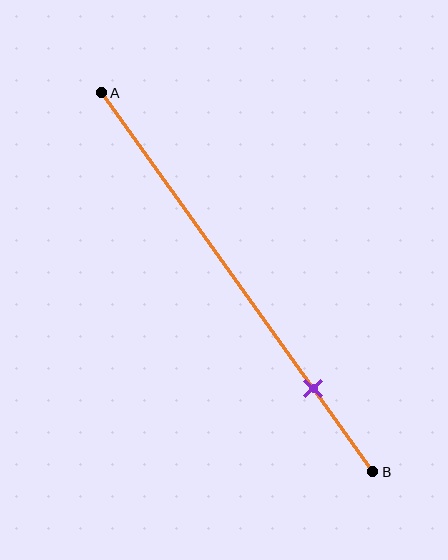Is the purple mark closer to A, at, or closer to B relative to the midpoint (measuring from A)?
The purple mark is closer to point B than the midpoint of segment AB.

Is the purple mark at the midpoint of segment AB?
No, the mark is at about 80% from A, not at the 50% midpoint.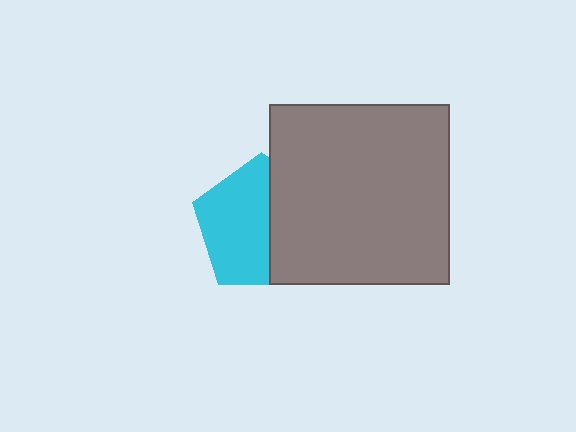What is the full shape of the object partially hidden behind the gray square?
The partially hidden object is a cyan pentagon.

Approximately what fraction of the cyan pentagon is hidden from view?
Roughly 42% of the cyan pentagon is hidden behind the gray square.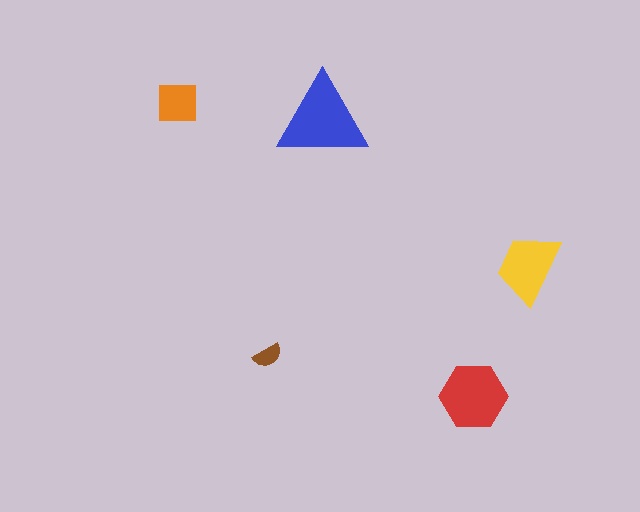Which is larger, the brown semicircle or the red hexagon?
The red hexagon.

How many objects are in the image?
There are 5 objects in the image.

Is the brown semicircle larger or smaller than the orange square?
Smaller.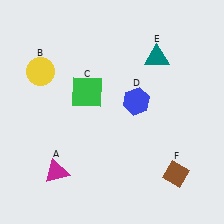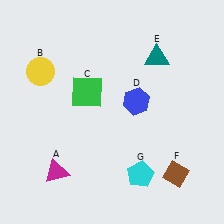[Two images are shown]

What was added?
A cyan pentagon (G) was added in Image 2.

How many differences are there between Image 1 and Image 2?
There is 1 difference between the two images.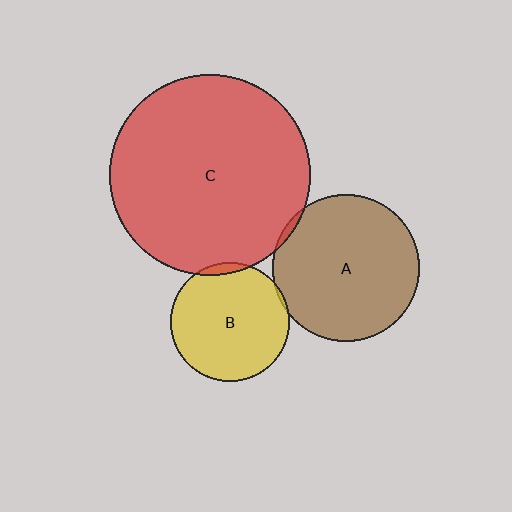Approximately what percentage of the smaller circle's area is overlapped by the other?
Approximately 5%.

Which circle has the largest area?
Circle C (red).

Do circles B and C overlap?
Yes.